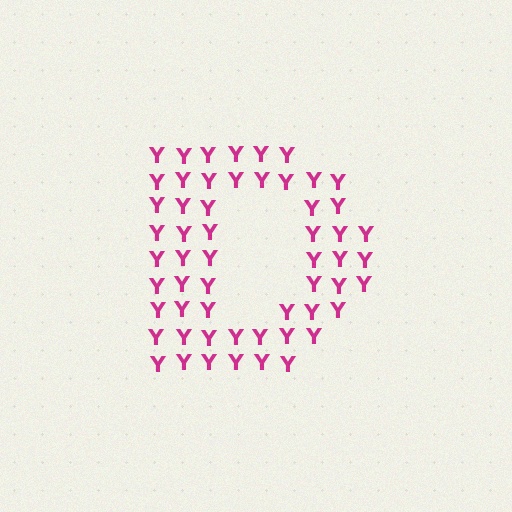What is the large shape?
The large shape is the letter D.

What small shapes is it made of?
It is made of small letter Y's.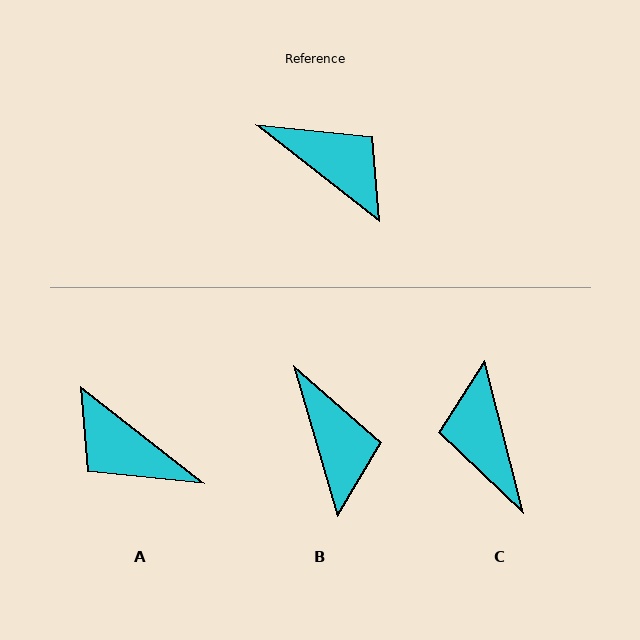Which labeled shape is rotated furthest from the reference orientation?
A, about 180 degrees away.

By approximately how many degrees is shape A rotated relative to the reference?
Approximately 180 degrees clockwise.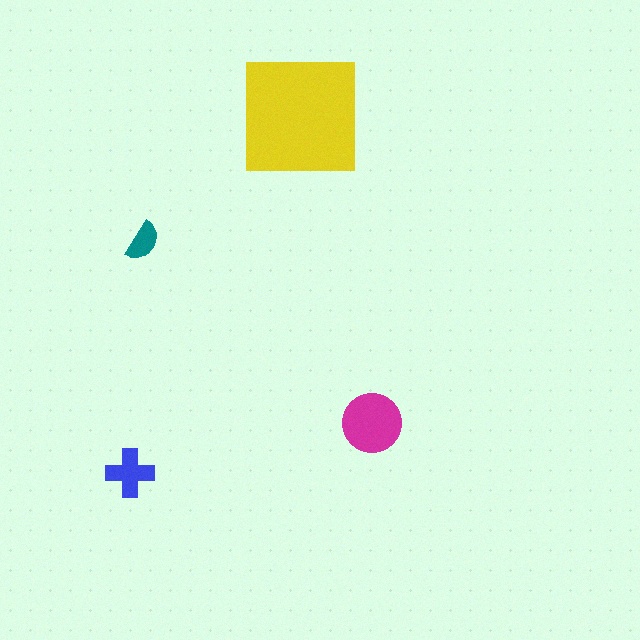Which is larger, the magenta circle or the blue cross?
The magenta circle.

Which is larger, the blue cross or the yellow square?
The yellow square.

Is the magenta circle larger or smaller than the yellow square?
Smaller.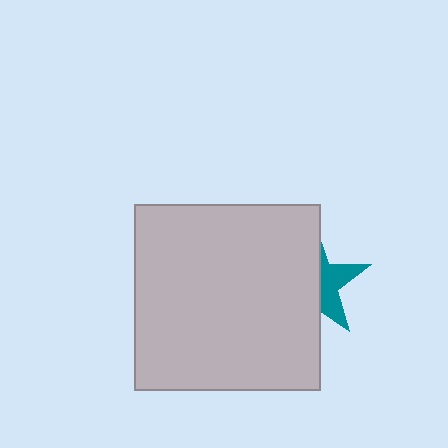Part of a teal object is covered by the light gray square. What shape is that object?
It is a star.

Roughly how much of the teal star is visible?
A small part of it is visible (roughly 38%).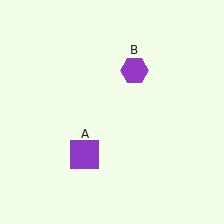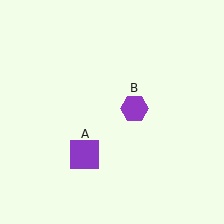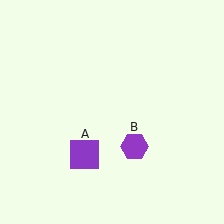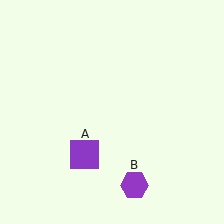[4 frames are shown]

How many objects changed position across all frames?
1 object changed position: purple hexagon (object B).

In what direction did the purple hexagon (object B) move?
The purple hexagon (object B) moved down.